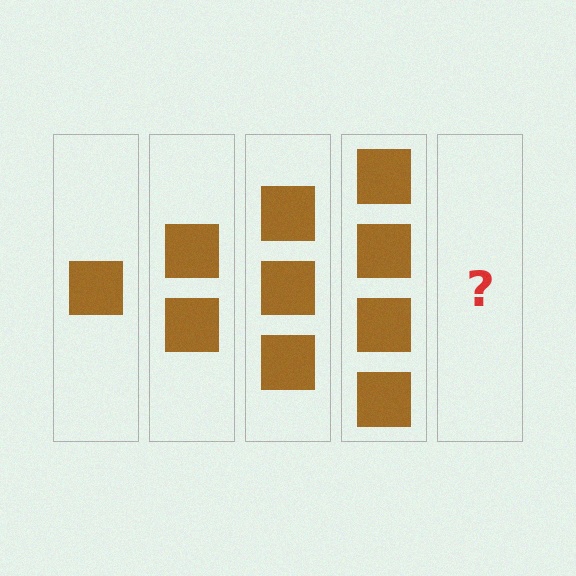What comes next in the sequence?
The next element should be 5 squares.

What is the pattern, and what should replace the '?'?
The pattern is that each step adds one more square. The '?' should be 5 squares.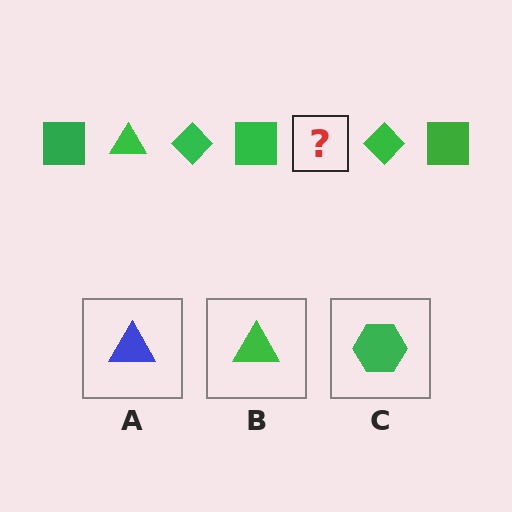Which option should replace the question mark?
Option B.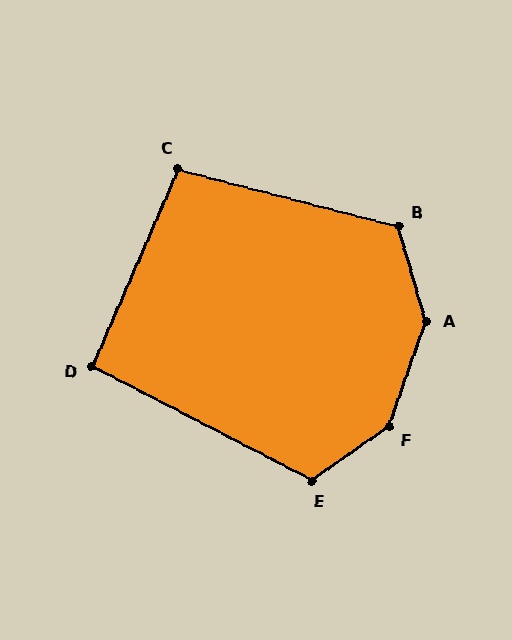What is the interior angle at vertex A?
Approximately 144 degrees (obtuse).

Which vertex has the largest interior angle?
F, at approximately 145 degrees.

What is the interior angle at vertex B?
Approximately 121 degrees (obtuse).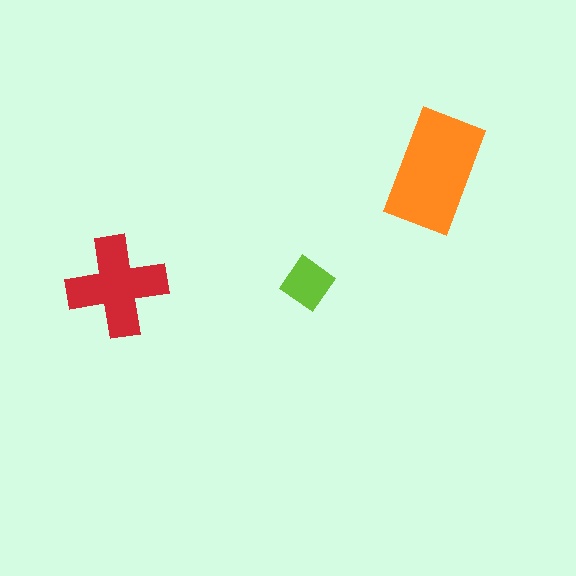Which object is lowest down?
The red cross is bottommost.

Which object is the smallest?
The lime diamond.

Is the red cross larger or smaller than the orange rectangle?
Smaller.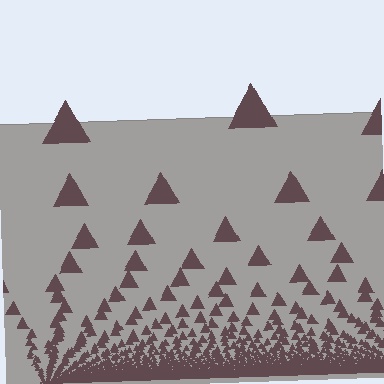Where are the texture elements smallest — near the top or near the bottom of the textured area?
Near the bottom.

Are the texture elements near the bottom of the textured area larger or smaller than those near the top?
Smaller. The gradient is inverted — elements near the bottom are smaller and denser.